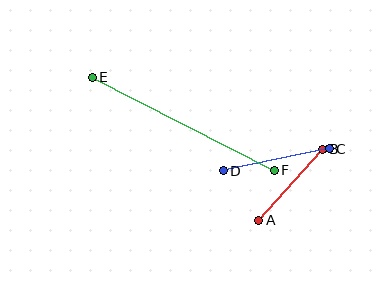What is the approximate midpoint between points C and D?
The midpoint is at approximately (276, 160) pixels.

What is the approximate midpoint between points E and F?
The midpoint is at approximately (183, 124) pixels.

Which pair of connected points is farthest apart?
Points E and F are farthest apart.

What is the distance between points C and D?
The distance is approximately 108 pixels.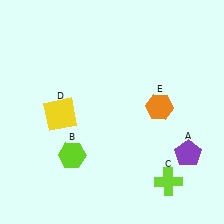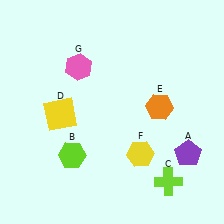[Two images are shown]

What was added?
A yellow hexagon (F), a pink hexagon (G) were added in Image 2.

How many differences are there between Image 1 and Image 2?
There are 2 differences between the two images.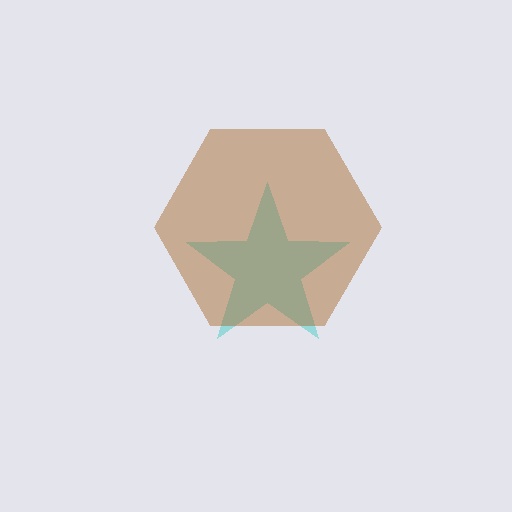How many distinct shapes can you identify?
There are 2 distinct shapes: a cyan star, a brown hexagon.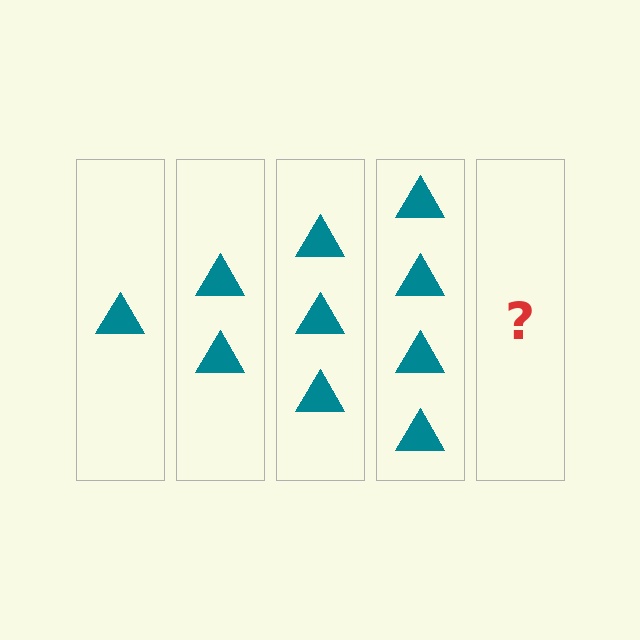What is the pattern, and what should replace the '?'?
The pattern is that each step adds one more triangle. The '?' should be 5 triangles.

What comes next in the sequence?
The next element should be 5 triangles.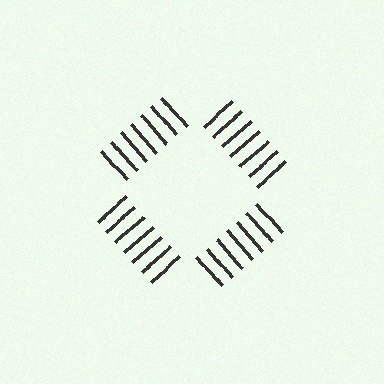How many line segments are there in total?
28 — 7 along each of the 4 edges.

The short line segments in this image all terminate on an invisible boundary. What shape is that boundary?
An illusory square — the line segments terminate on its edges but no continuous stroke is drawn.